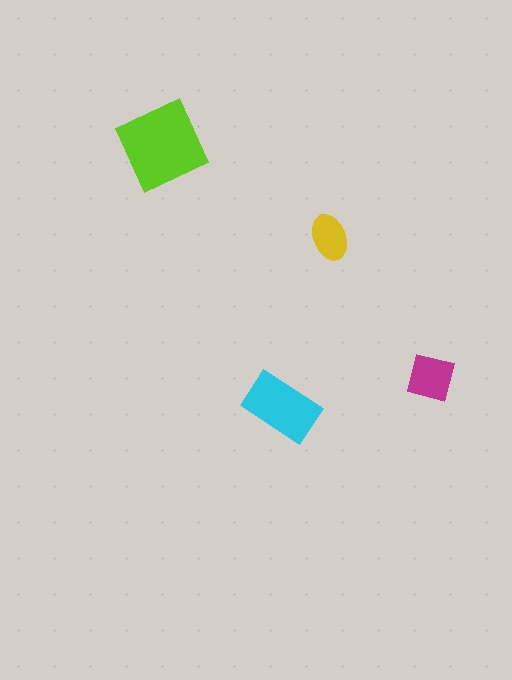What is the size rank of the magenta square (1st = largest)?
3rd.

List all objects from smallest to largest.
The yellow ellipse, the magenta square, the cyan rectangle, the lime diamond.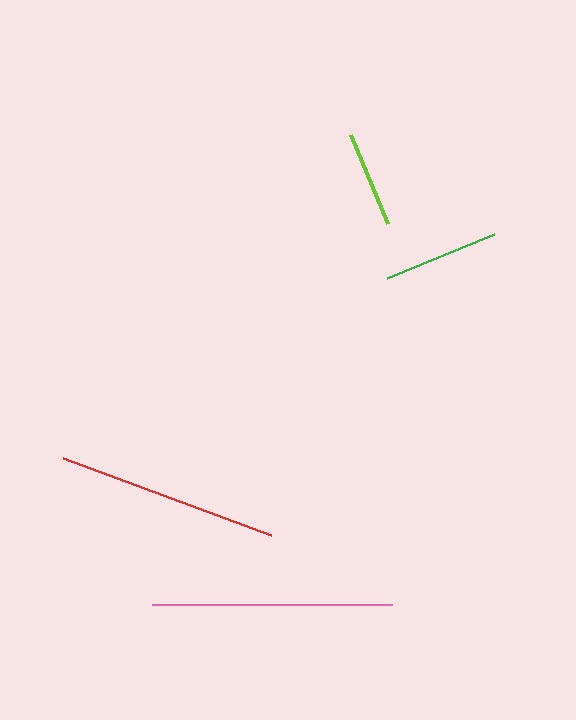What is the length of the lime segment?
The lime segment is approximately 97 pixels long.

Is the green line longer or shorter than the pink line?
The pink line is longer than the green line.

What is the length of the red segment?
The red segment is approximately 221 pixels long.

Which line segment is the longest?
The pink line is the longest at approximately 240 pixels.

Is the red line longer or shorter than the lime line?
The red line is longer than the lime line.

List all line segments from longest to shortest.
From longest to shortest: pink, red, green, lime.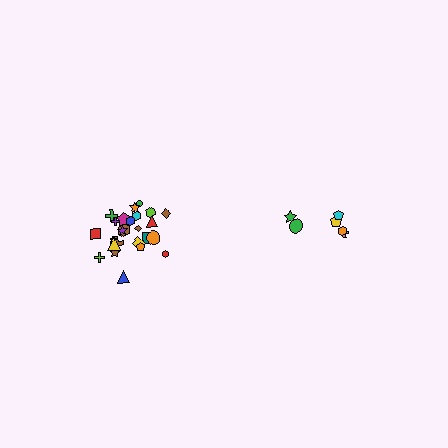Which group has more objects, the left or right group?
The left group.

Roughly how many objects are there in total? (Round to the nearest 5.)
Roughly 30 objects in total.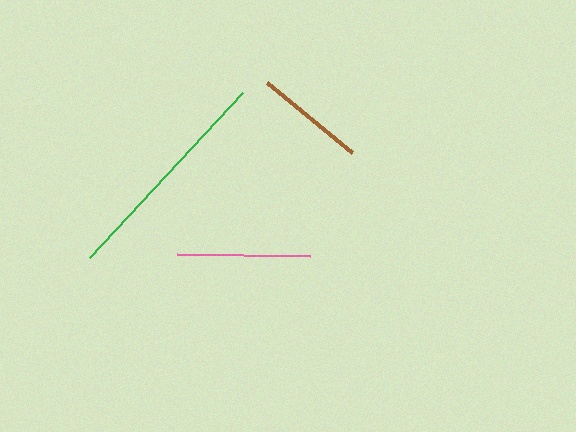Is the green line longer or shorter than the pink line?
The green line is longer than the pink line.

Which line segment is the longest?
The green line is the longest at approximately 225 pixels.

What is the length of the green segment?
The green segment is approximately 225 pixels long.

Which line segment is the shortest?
The brown line is the shortest at approximately 110 pixels.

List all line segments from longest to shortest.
From longest to shortest: green, pink, brown.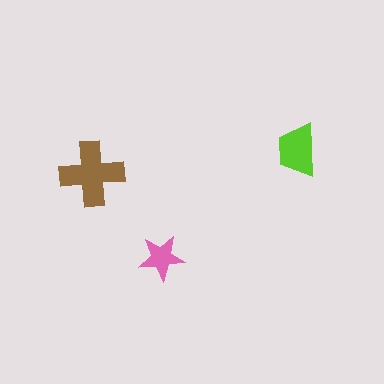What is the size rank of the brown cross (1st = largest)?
1st.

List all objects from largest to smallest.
The brown cross, the lime trapezoid, the pink star.